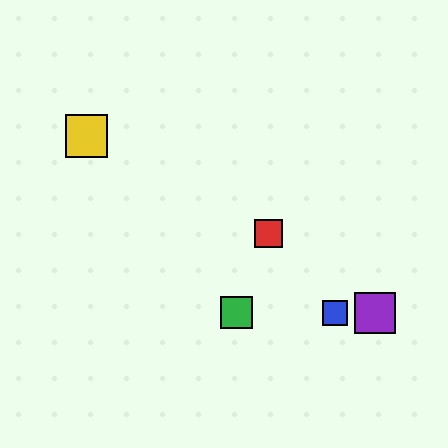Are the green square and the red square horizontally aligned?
No, the green square is at y≈313 and the red square is at y≈234.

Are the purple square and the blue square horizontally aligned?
Yes, both are at y≈313.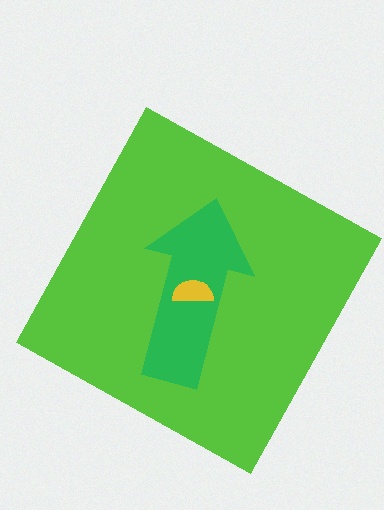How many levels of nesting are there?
3.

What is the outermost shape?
The lime square.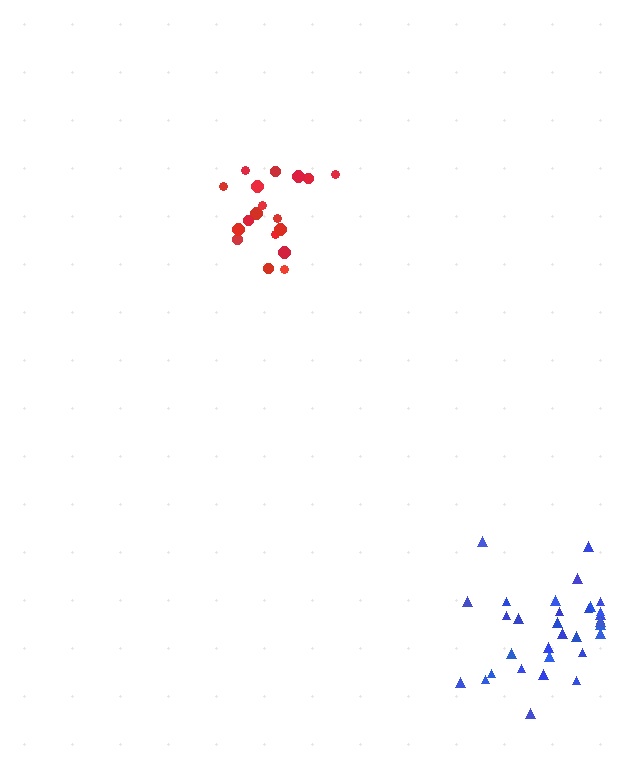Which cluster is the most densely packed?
Red.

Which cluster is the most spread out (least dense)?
Blue.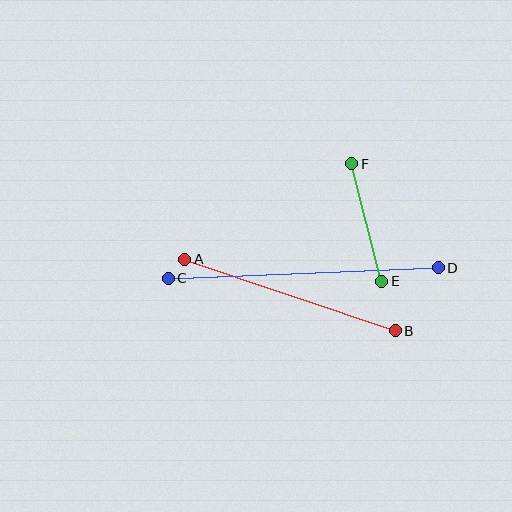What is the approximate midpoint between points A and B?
The midpoint is at approximately (290, 295) pixels.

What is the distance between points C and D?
The distance is approximately 270 pixels.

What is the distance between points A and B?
The distance is approximately 223 pixels.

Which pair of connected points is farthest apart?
Points C and D are farthest apart.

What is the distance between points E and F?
The distance is approximately 121 pixels.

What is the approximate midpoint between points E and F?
The midpoint is at approximately (367, 223) pixels.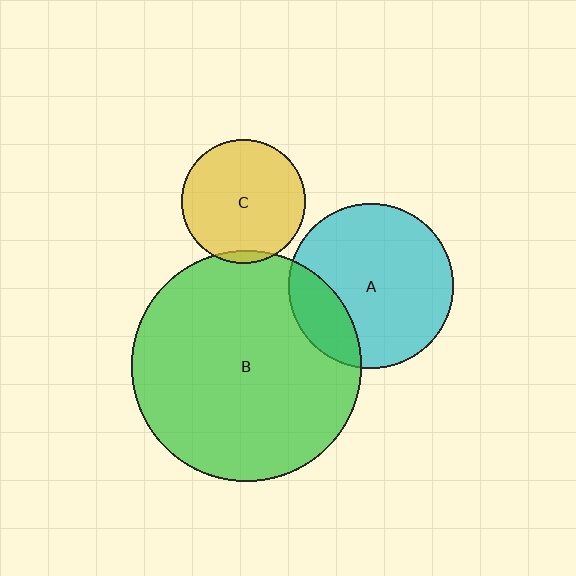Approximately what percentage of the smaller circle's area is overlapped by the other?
Approximately 20%.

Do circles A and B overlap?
Yes.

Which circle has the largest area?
Circle B (green).